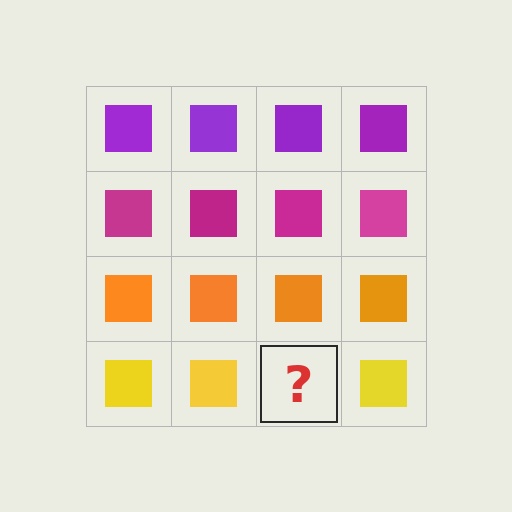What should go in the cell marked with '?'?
The missing cell should contain a yellow square.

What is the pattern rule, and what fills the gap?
The rule is that each row has a consistent color. The gap should be filled with a yellow square.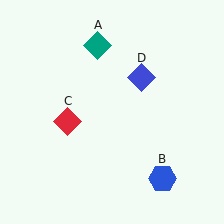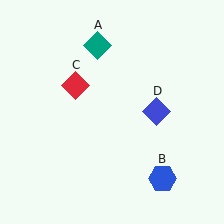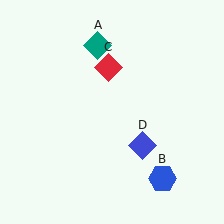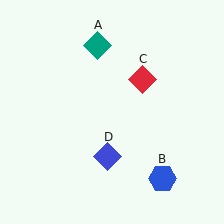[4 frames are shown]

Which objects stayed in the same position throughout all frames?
Teal diamond (object A) and blue hexagon (object B) remained stationary.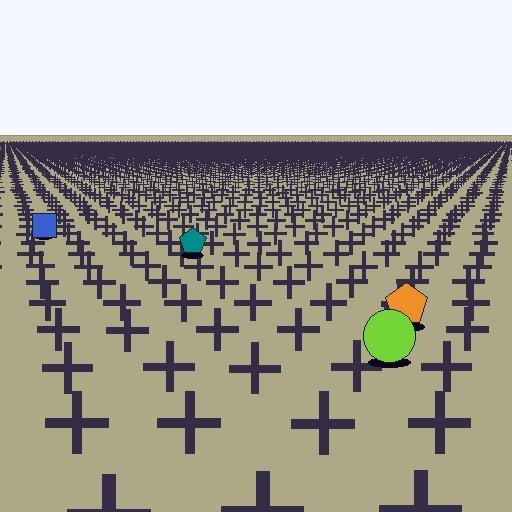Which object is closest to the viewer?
The lime circle is closest. The texture marks near it are larger and more spread out.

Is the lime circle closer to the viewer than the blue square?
Yes. The lime circle is closer — you can tell from the texture gradient: the ground texture is coarser near it.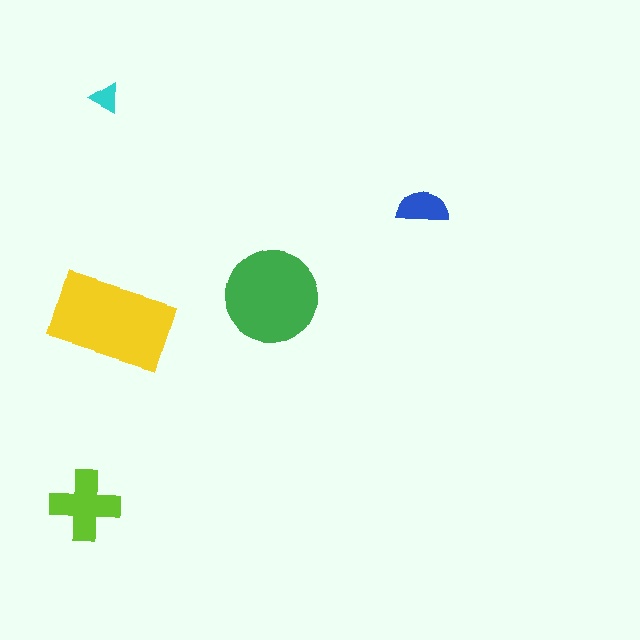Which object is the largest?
The yellow rectangle.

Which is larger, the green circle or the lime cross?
The green circle.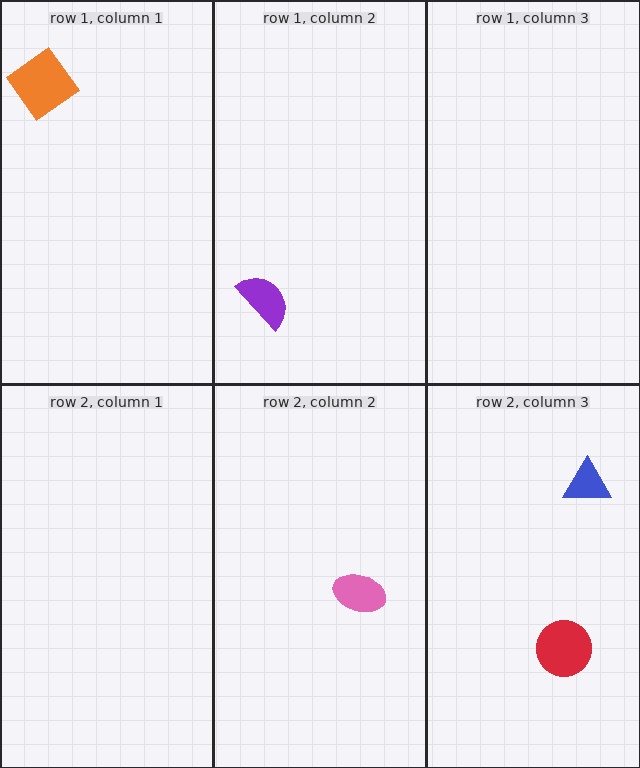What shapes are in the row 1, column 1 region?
The orange diamond.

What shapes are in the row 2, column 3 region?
The red circle, the blue triangle.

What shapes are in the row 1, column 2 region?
The purple semicircle.